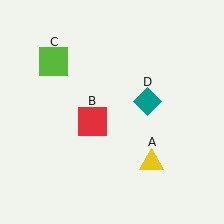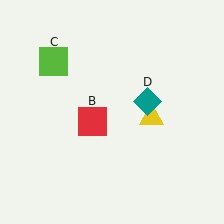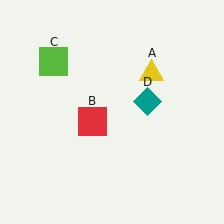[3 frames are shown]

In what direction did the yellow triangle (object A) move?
The yellow triangle (object A) moved up.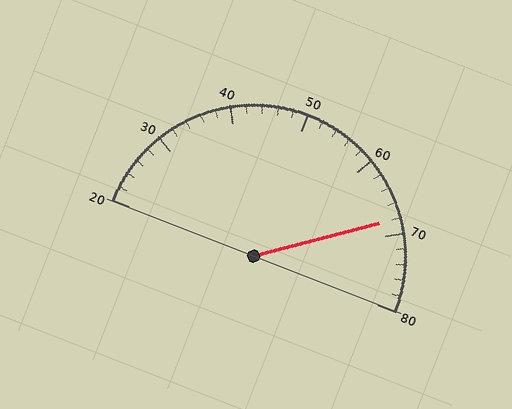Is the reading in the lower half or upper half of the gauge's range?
The reading is in the upper half of the range (20 to 80).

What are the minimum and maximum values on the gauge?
The gauge ranges from 20 to 80.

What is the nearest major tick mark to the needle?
The nearest major tick mark is 70.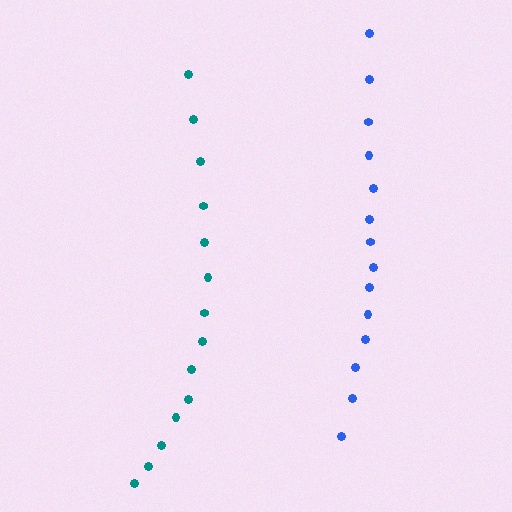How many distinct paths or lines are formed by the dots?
There are 2 distinct paths.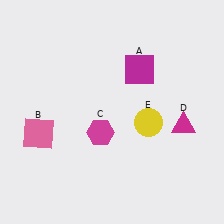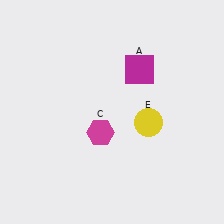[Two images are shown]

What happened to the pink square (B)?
The pink square (B) was removed in Image 2. It was in the bottom-left area of Image 1.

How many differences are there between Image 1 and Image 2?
There are 2 differences between the two images.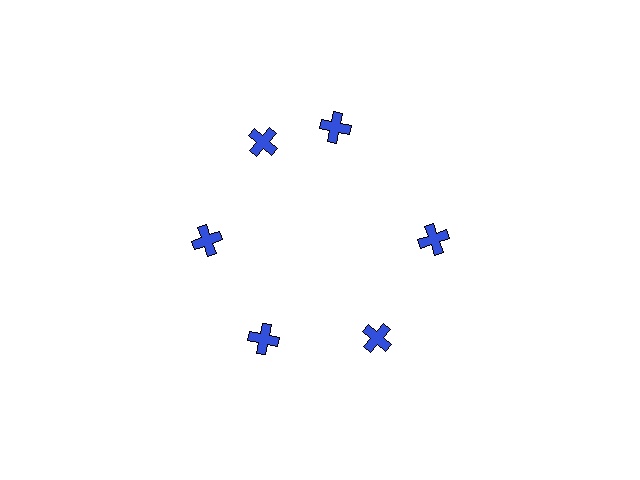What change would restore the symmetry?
The symmetry would be restored by rotating it back into even spacing with its neighbors so that all 6 crosses sit at equal angles and equal distance from the center.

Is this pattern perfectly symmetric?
No. The 6 blue crosses are arranged in a ring, but one element near the 1 o'clock position is rotated out of alignment along the ring, breaking the 6-fold rotational symmetry.